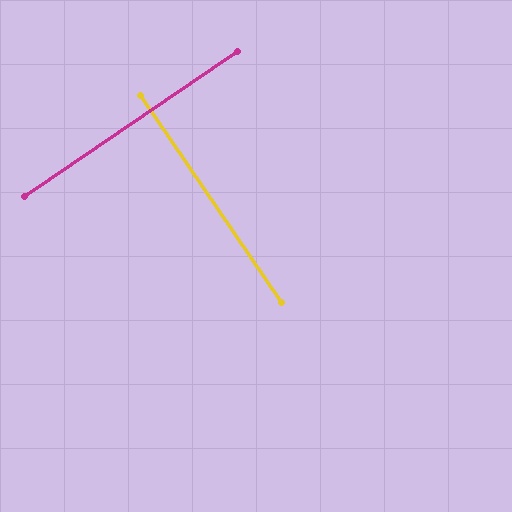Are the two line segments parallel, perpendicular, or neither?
Perpendicular — they meet at approximately 90°.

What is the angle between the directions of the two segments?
Approximately 90 degrees.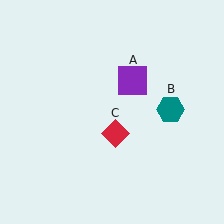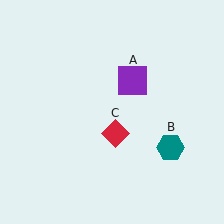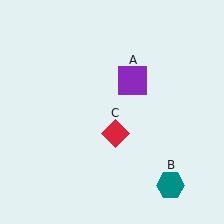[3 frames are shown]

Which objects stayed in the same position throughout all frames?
Purple square (object A) and red diamond (object C) remained stationary.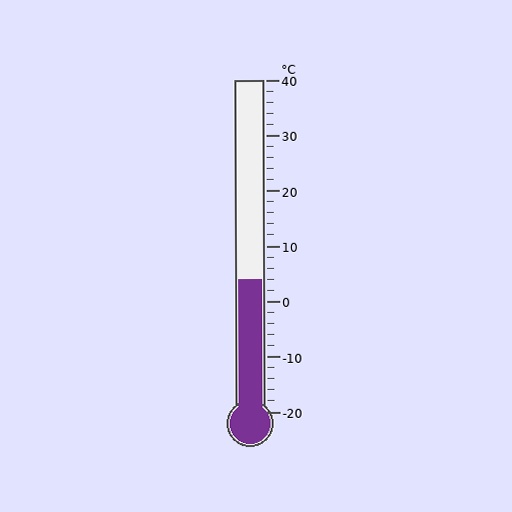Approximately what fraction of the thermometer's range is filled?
The thermometer is filled to approximately 40% of its range.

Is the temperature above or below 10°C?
The temperature is below 10°C.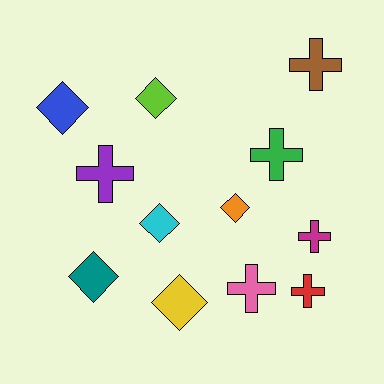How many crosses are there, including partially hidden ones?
There are 6 crosses.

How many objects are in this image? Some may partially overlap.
There are 12 objects.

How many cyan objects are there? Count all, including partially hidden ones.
There is 1 cyan object.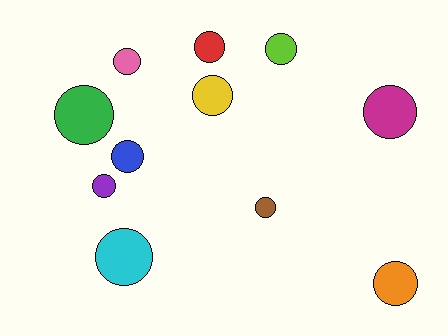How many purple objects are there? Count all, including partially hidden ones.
There is 1 purple object.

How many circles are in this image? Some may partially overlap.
There are 11 circles.